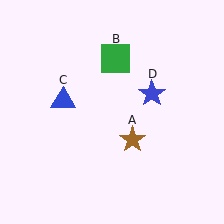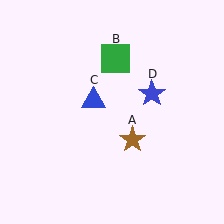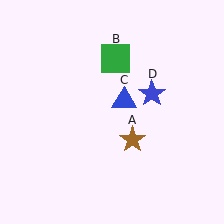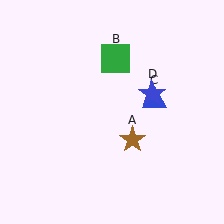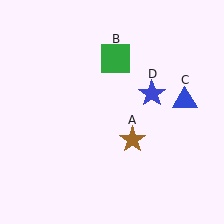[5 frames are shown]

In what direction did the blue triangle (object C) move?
The blue triangle (object C) moved right.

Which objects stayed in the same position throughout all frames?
Brown star (object A) and green square (object B) and blue star (object D) remained stationary.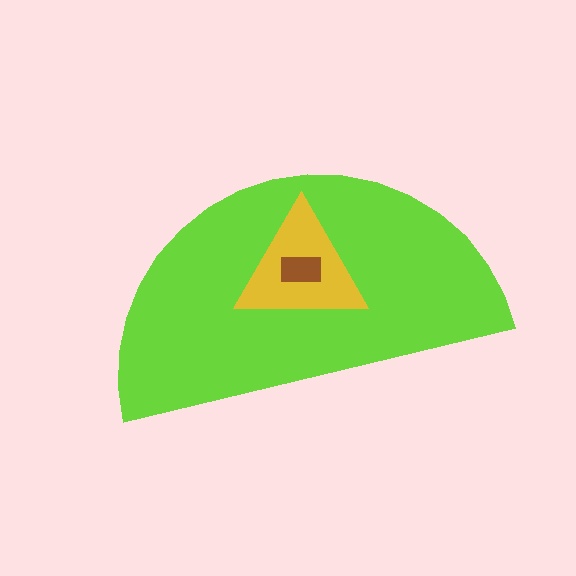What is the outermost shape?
The lime semicircle.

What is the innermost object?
The brown rectangle.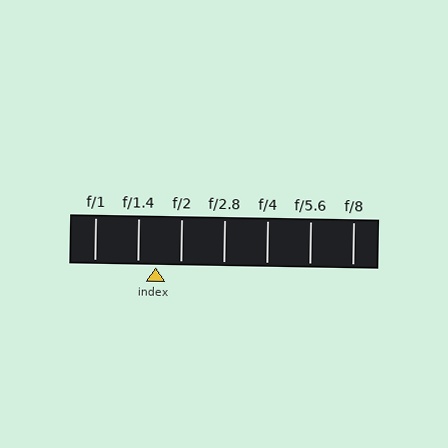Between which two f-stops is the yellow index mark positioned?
The index mark is between f/1.4 and f/2.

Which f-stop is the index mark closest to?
The index mark is closest to f/1.4.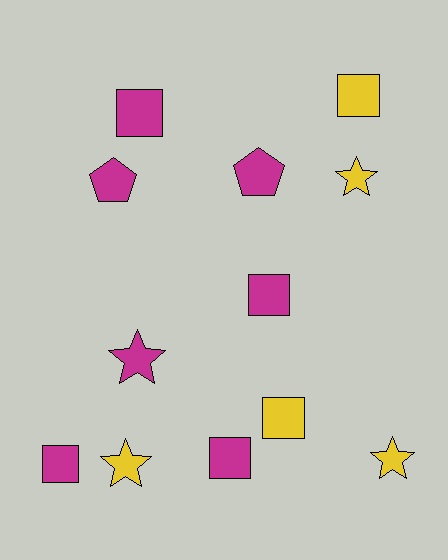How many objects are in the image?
There are 12 objects.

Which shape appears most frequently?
Square, with 6 objects.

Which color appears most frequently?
Magenta, with 7 objects.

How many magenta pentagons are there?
There are 2 magenta pentagons.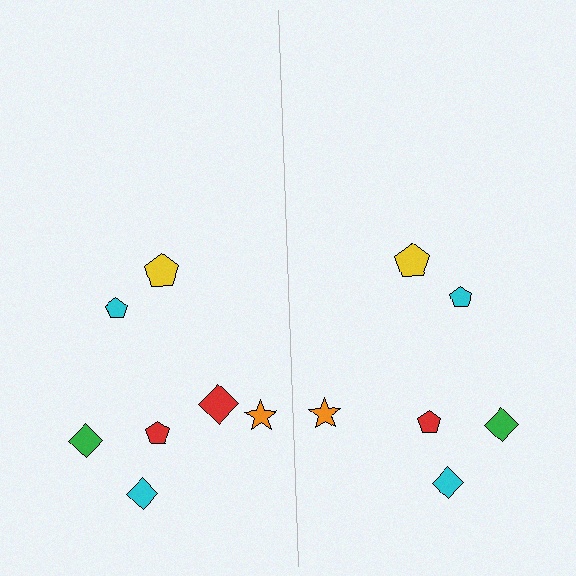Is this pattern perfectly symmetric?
No, the pattern is not perfectly symmetric. A red diamond is missing from the right side.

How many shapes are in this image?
There are 13 shapes in this image.